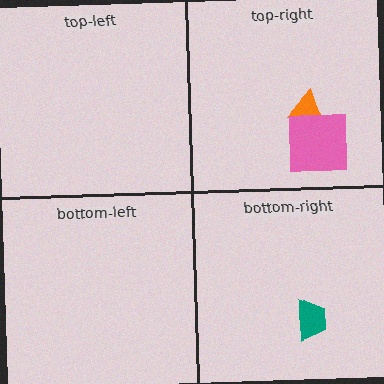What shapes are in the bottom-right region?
The teal trapezoid.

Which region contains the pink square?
The top-right region.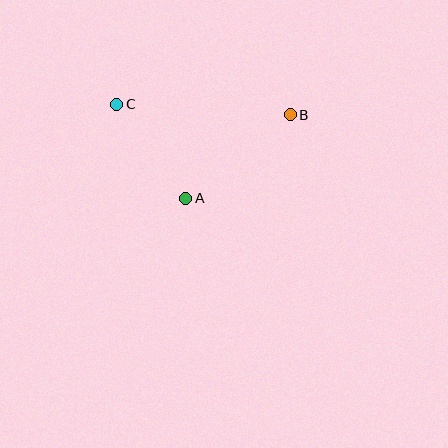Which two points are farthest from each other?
Points B and C are farthest from each other.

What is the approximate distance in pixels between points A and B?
The distance between A and B is approximately 134 pixels.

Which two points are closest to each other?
Points A and C are closest to each other.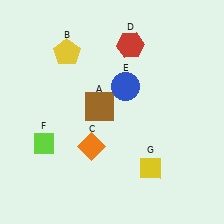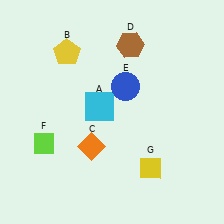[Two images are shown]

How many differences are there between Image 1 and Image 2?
There are 2 differences between the two images.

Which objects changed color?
A changed from brown to cyan. D changed from red to brown.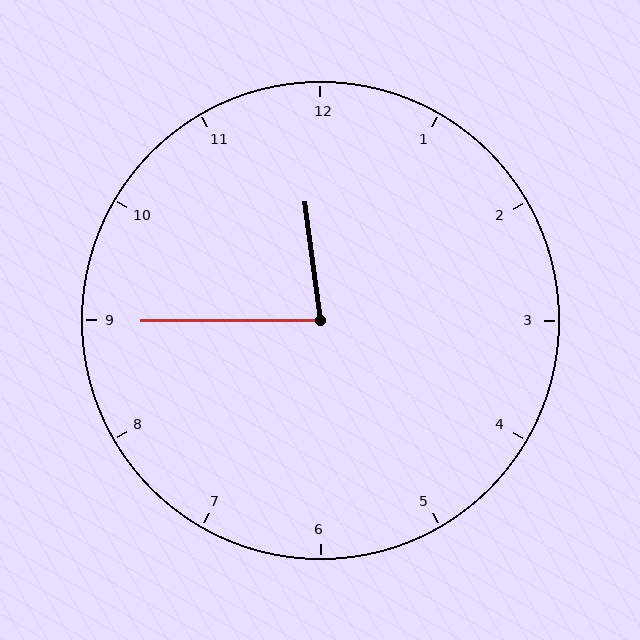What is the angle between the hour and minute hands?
Approximately 82 degrees.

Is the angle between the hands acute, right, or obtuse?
It is acute.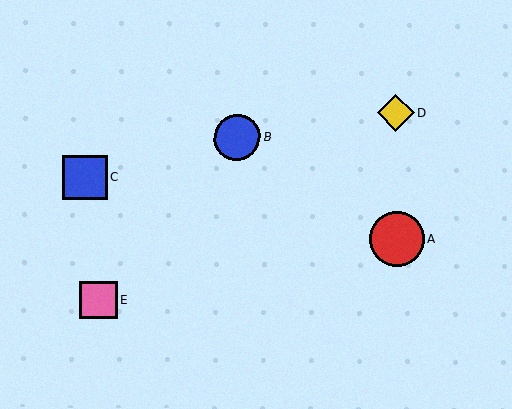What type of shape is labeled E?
Shape E is a pink square.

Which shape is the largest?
The red circle (labeled A) is the largest.